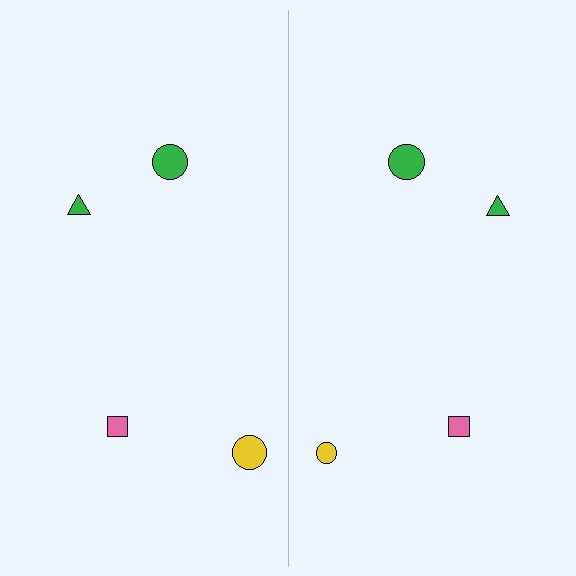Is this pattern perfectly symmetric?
No, the pattern is not perfectly symmetric. The yellow circle on the right side has a different size than its mirror counterpart.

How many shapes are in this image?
There are 8 shapes in this image.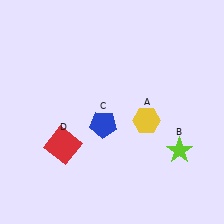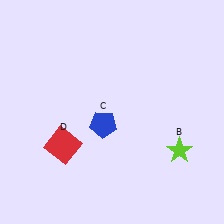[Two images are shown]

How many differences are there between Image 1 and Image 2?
There is 1 difference between the two images.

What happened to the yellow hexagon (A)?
The yellow hexagon (A) was removed in Image 2. It was in the bottom-right area of Image 1.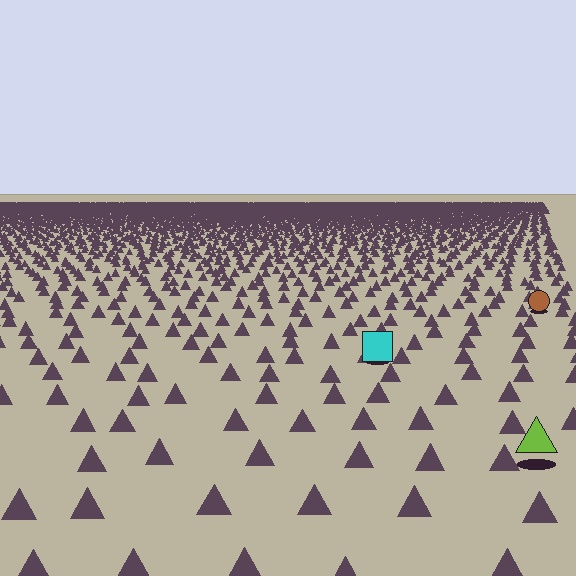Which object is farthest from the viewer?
The brown circle is farthest from the viewer. It appears smaller and the ground texture around it is denser.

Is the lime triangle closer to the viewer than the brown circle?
Yes. The lime triangle is closer — you can tell from the texture gradient: the ground texture is coarser near it.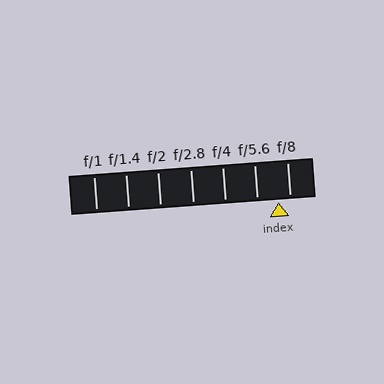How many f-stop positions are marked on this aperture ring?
There are 7 f-stop positions marked.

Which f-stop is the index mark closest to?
The index mark is closest to f/8.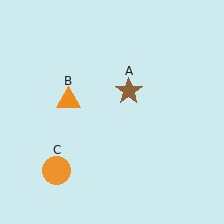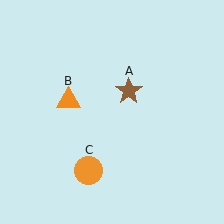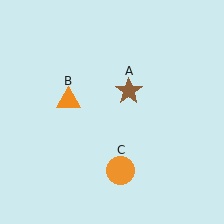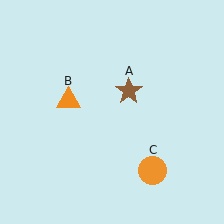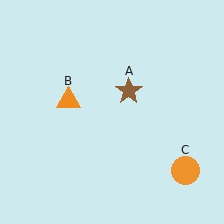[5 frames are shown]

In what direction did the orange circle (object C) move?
The orange circle (object C) moved right.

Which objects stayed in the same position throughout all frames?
Brown star (object A) and orange triangle (object B) remained stationary.